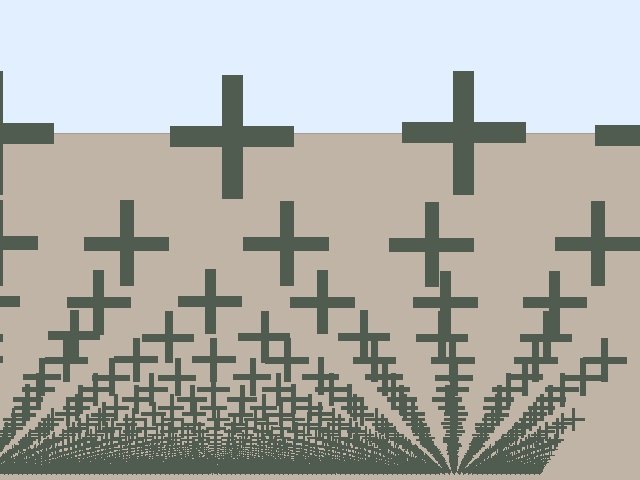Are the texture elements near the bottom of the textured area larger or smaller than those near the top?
Smaller. The gradient is inverted — elements near the bottom are smaller and denser.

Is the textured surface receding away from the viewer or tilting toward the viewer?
The surface appears to tilt toward the viewer. Texture elements get larger and sparser toward the top.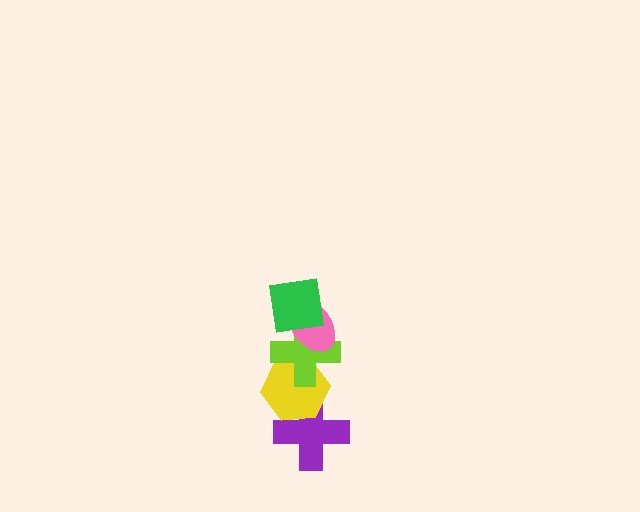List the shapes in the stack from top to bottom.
From top to bottom: the green square, the pink ellipse, the lime cross, the yellow hexagon, the purple cross.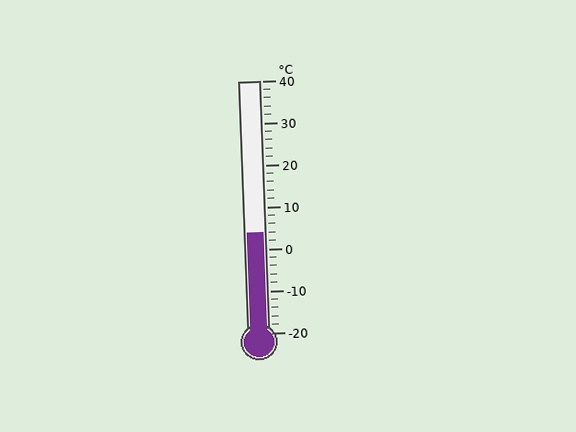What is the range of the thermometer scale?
The thermometer scale ranges from -20°C to 40°C.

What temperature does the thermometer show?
The thermometer shows approximately 4°C.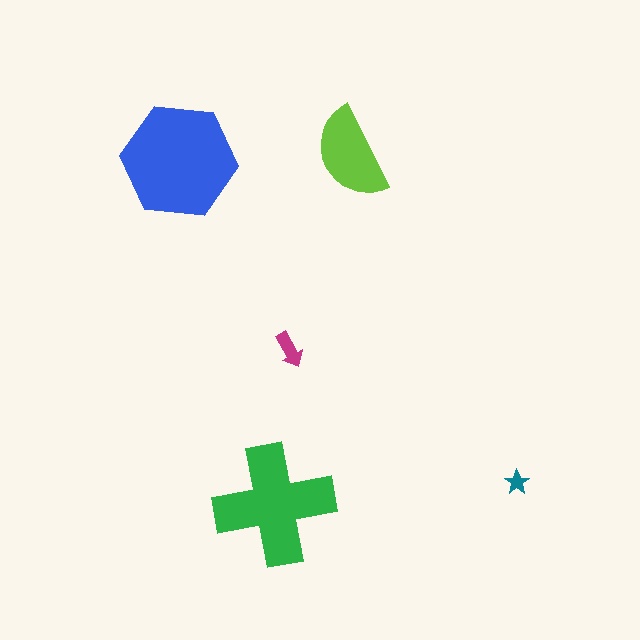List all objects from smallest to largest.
The teal star, the magenta arrow, the lime semicircle, the green cross, the blue hexagon.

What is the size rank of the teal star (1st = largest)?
5th.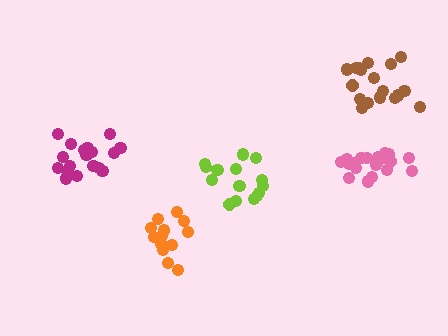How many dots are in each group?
Group 1: 14 dots, Group 2: 15 dots, Group 3: 18 dots, Group 4: 19 dots, Group 5: 18 dots (84 total).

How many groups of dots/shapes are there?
There are 5 groups.